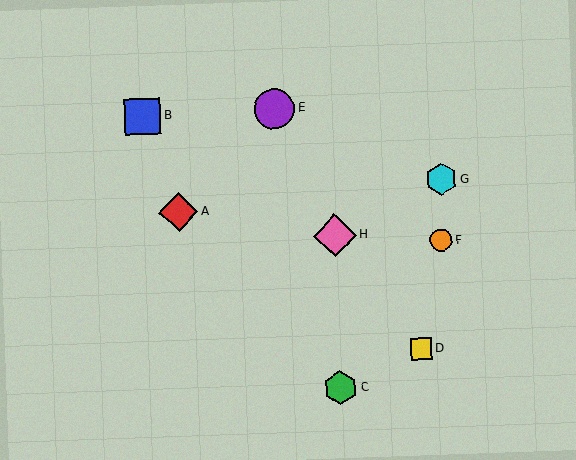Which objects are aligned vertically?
Objects C, H are aligned vertically.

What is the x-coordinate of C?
Object C is at x≈341.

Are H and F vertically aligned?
No, H is at x≈335 and F is at x≈441.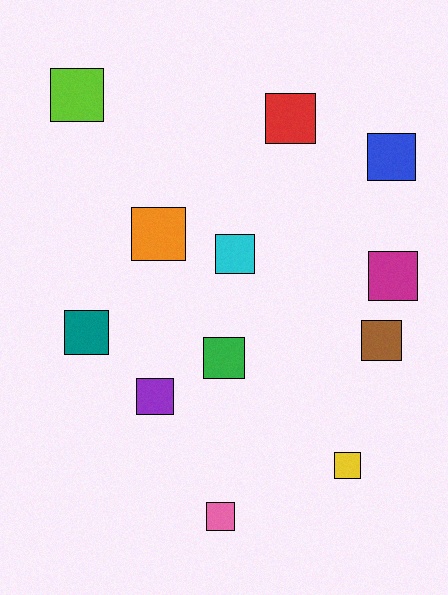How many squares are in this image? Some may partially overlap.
There are 12 squares.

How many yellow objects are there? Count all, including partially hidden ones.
There is 1 yellow object.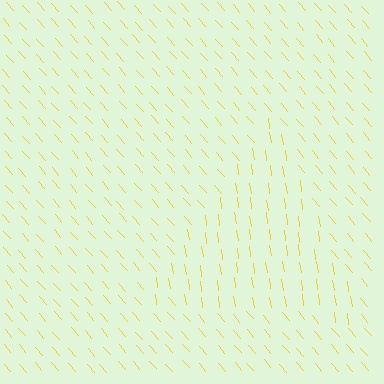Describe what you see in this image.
The image is filled with small yellow line segments. A triangle region in the image has lines oriented differently from the surrounding lines, creating a visible texture boundary.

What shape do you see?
I see a triangle.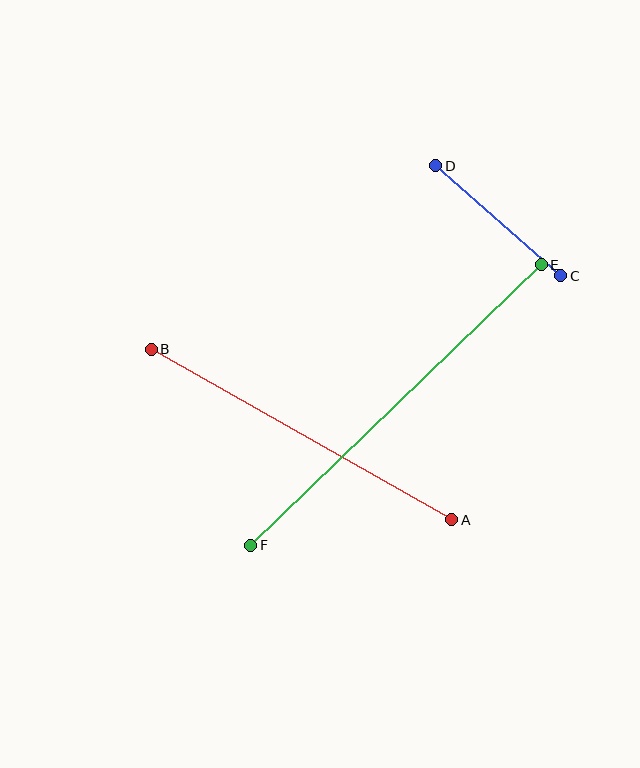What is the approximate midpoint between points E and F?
The midpoint is at approximately (396, 405) pixels.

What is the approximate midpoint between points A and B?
The midpoint is at approximately (301, 434) pixels.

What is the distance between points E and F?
The distance is approximately 404 pixels.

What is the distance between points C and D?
The distance is approximately 166 pixels.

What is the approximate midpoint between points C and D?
The midpoint is at approximately (498, 221) pixels.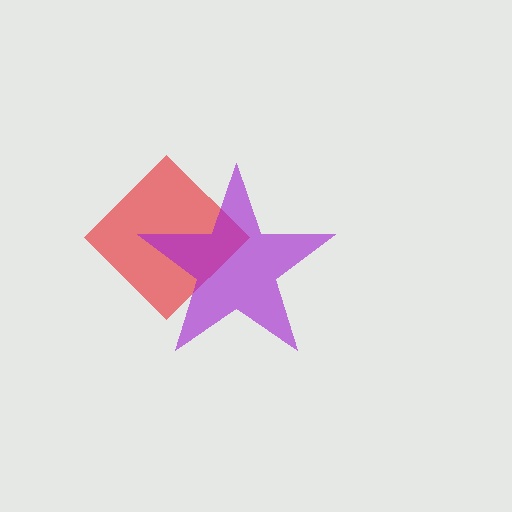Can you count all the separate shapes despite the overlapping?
Yes, there are 2 separate shapes.